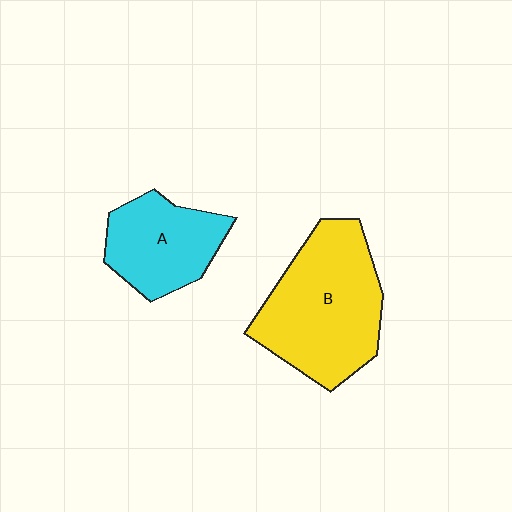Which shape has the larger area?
Shape B (yellow).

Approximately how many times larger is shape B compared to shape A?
Approximately 1.6 times.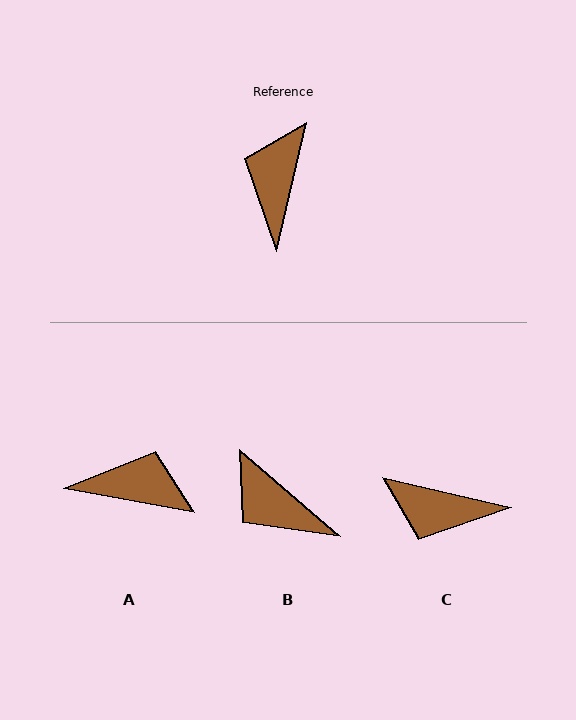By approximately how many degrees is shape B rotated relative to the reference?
Approximately 62 degrees counter-clockwise.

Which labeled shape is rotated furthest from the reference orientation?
C, about 90 degrees away.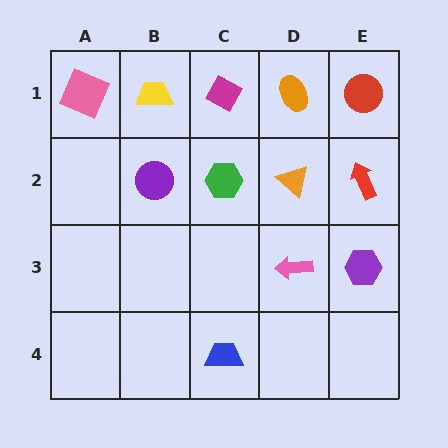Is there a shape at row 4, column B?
No, that cell is empty.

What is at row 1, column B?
A yellow trapezoid.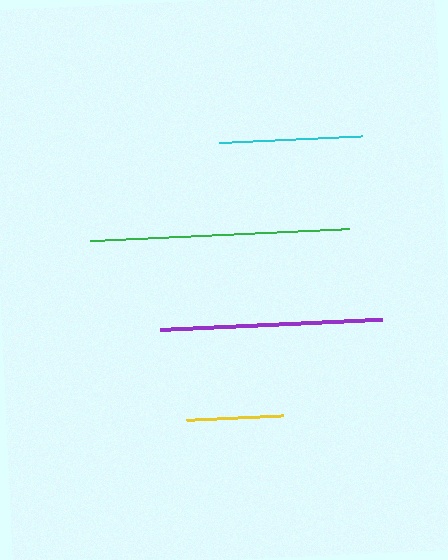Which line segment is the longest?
The green line is the longest at approximately 259 pixels.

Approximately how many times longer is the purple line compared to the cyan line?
The purple line is approximately 1.5 times the length of the cyan line.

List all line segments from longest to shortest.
From longest to shortest: green, purple, cyan, yellow.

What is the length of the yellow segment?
The yellow segment is approximately 98 pixels long.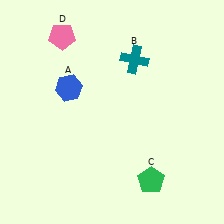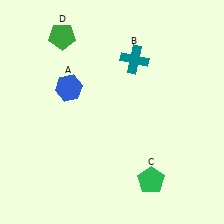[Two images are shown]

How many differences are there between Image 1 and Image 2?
There is 1 difference between the two images.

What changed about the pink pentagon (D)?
In Image 1, D is pink. In Image 2, it changed to green.